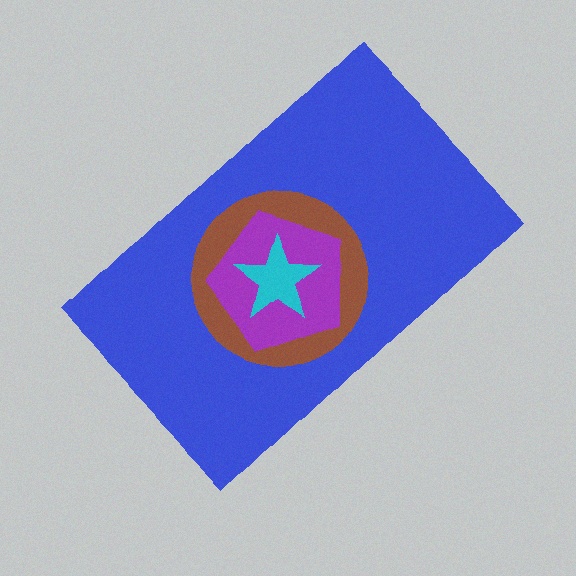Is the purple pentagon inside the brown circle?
Yes.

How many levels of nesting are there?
4.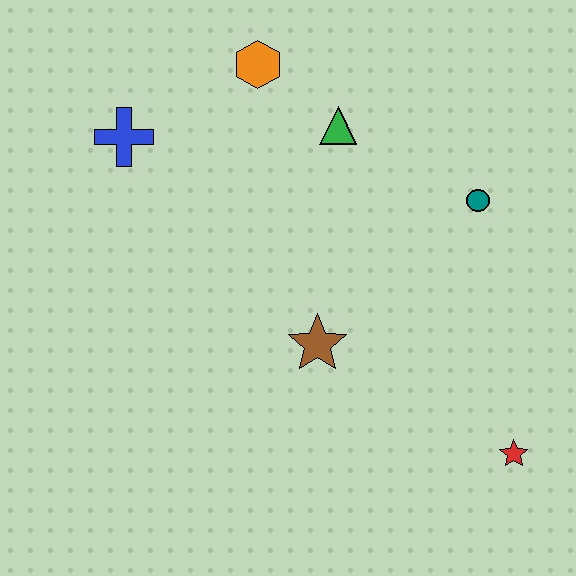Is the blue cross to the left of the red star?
Yes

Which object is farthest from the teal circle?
The blue cross is farthest from the teal circle.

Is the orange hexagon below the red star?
No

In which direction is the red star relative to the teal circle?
The red star is below the teal circle.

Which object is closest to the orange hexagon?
The green triangle is closest to the orange hexagon.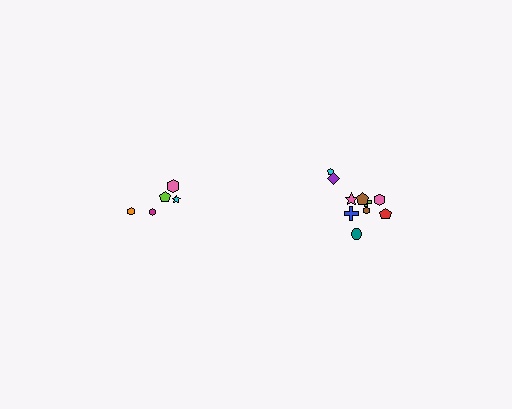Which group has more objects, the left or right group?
The right group.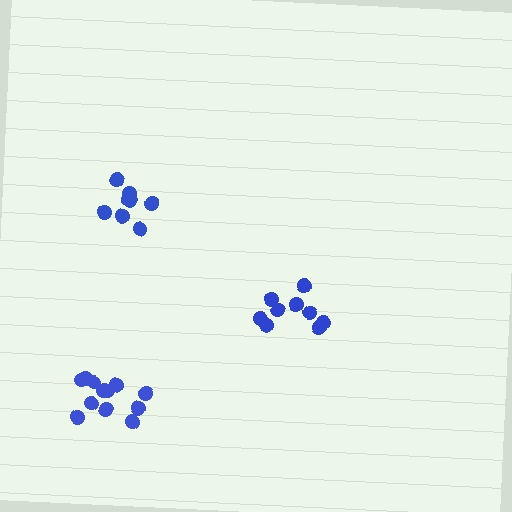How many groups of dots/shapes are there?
There are 3 groups.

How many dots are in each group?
Group 1: 9 dots, Group 2: 9 dots, Group 3: 12 dots (30 total).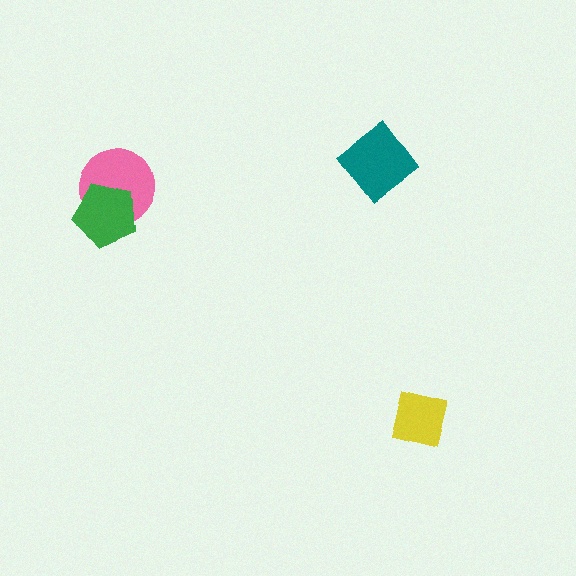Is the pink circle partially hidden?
Yes, it is partially covered by another shape.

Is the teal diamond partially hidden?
No, no other shape covers it.